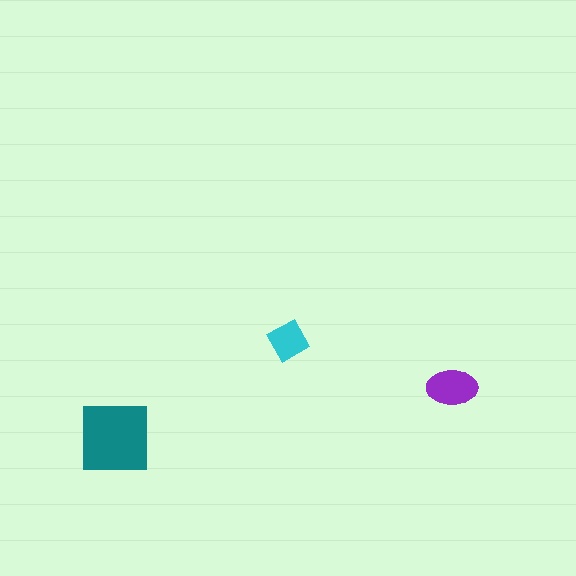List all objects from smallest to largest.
The cyan diamond, the purple ellipse, the teal square.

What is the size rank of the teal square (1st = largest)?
1st.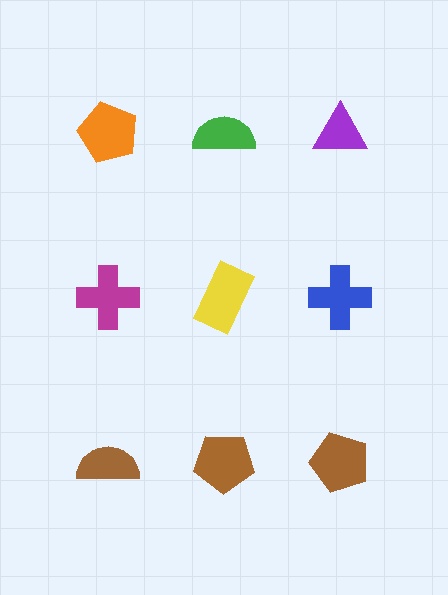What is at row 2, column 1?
A magenta cross.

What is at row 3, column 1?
A brown semicircle.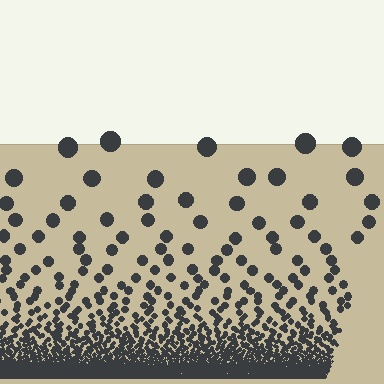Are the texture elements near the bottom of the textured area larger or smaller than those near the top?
Smaller. The gradient is inverted — elements near the bottom are smaller and denser.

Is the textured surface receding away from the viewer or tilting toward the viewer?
The surface appears to tilt toward the viewer. Texture elements get larger and sparser toward the top.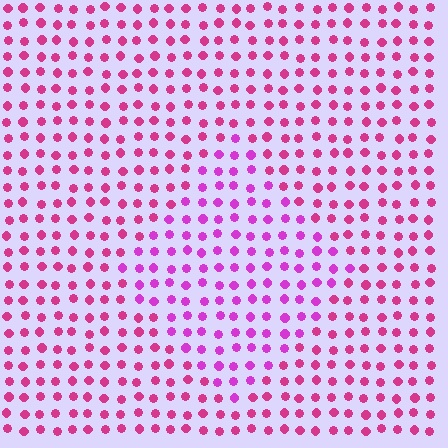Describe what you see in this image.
The image is filled with small magenta elements in a uniform arrangement. A diamond-shaped region is visible where the elements are tinted to a slightly different hue, forming a subtle color boundary.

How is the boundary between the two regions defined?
The boundary is defined purely by a slight shift in hue (about 27 degrees). Spacing, size, and orientation are identical on both sides.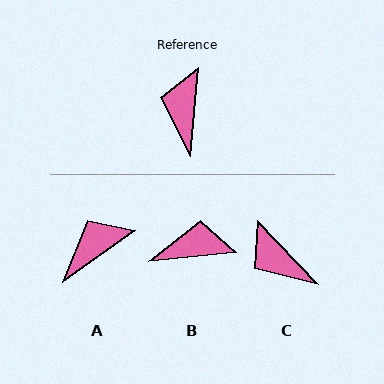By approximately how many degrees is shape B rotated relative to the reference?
Approximately 79 degrees clockwise.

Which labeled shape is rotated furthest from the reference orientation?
B, about 79 degrees away.